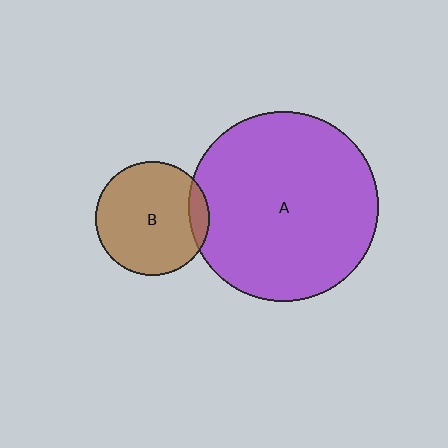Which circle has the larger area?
Circle A (purple).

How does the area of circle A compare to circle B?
Approximately 2.8 times.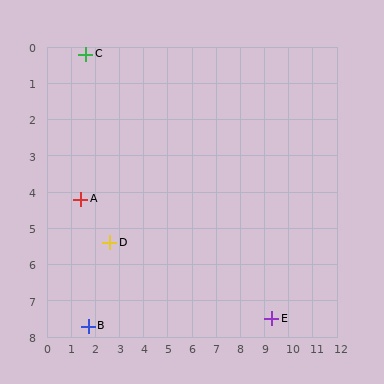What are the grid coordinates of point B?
Point B is at approximately (1.7, 7.7).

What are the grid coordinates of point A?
Point A is at approximately (1.4, 4.2).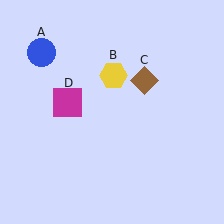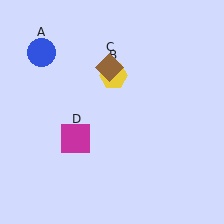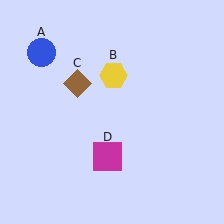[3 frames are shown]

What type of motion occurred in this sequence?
The brown diamond (object C), magenta square (object D) rotated counterclockwise around the center of the scene.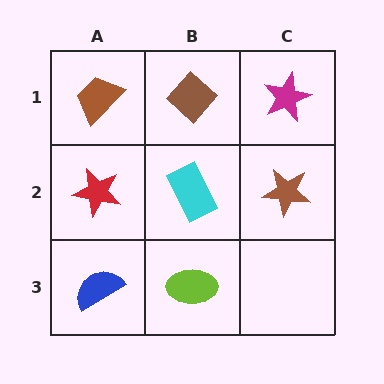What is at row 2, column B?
A cyan rectangle.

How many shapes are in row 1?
3 shapes.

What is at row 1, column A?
A brown trapezoid.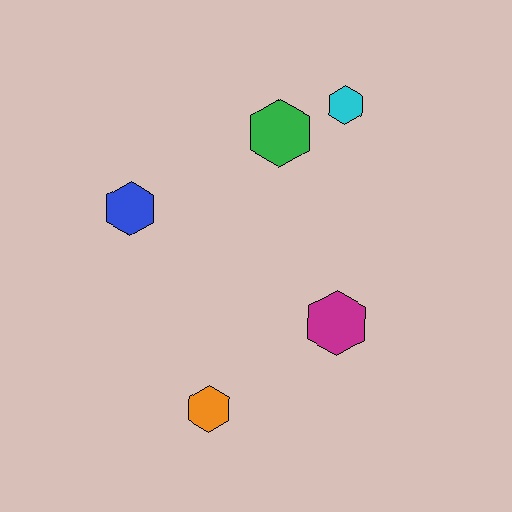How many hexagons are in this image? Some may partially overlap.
There are 5 hexagons.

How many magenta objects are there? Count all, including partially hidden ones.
There is 1 magenta object.